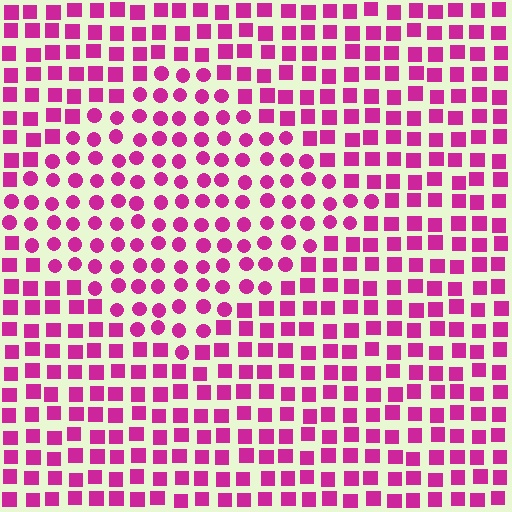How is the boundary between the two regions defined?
The boundary is defined by a change in element shape: circles inside vs. squares outside. All elements share the same color and spacing.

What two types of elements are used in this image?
The image uses circles inside the diamond region and squares outside it.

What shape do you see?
I see a diamond.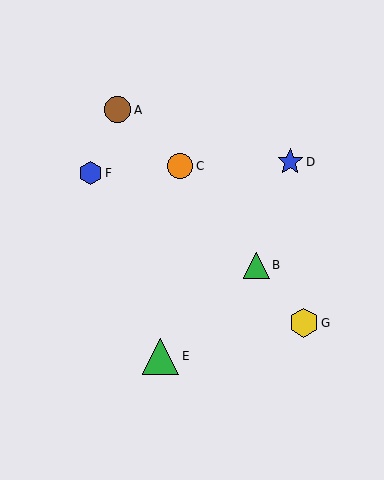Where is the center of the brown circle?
The center of the brown circle is at (118, 110).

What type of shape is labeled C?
Shape C is an orange circle.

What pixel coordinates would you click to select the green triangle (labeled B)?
Click at (256, 265) to select the green triangle B.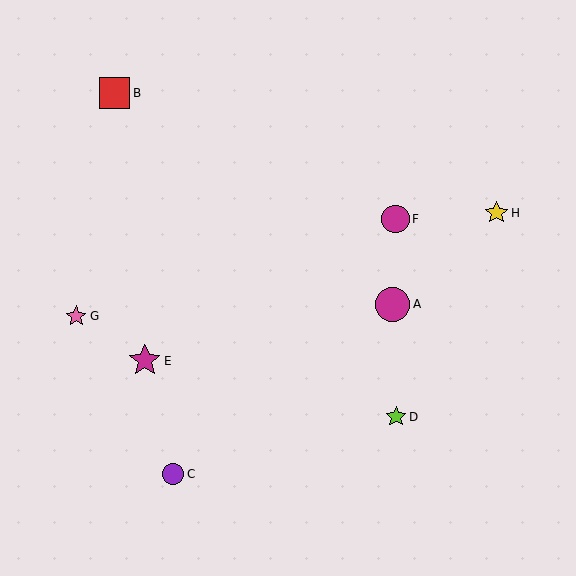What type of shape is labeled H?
Shape H is a yellow star.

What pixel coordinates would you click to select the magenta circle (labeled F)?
Click at (395, 219) to select the magenta circle F.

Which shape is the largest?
The magenta circle (labeled A) is the largest.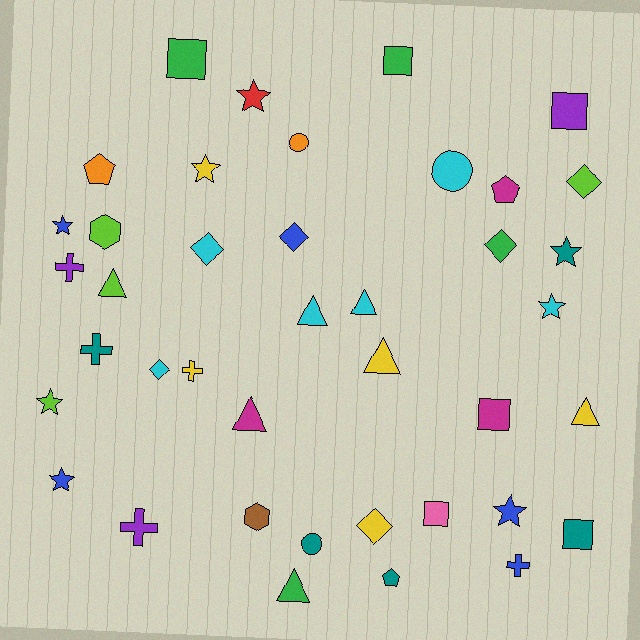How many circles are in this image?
There are 3 circles.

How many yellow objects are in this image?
There are 5 yellow objects.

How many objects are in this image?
There are 40 objects.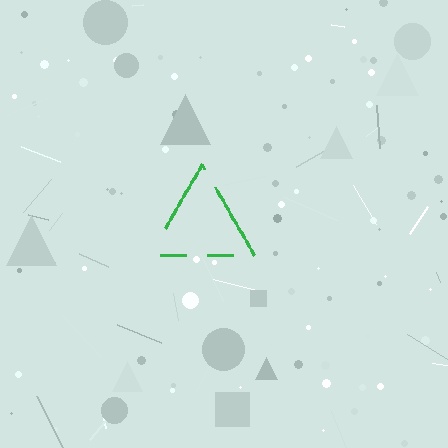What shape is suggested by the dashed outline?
The dashed outline suggests a triangle.